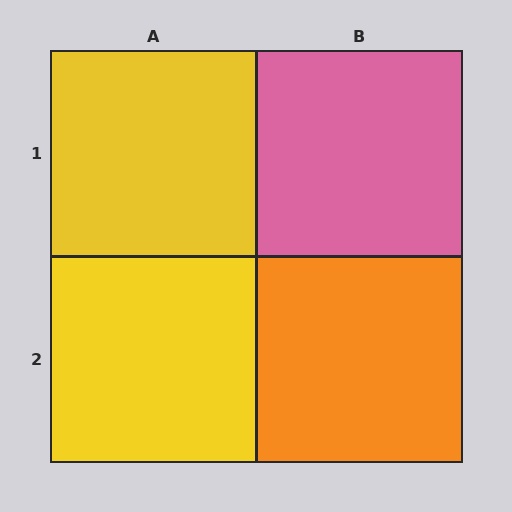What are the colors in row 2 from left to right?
Yellow, orange.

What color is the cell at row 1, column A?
Yellow.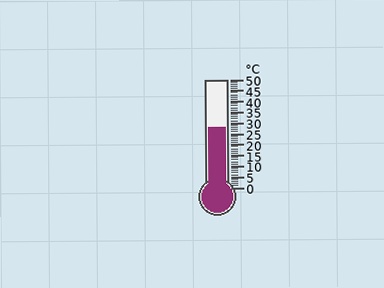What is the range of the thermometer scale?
The thermometer scale ranges from 0°C to 50°C.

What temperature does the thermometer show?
The thermometer shows approximately 28°C.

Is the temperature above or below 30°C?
The temperature is below 30°C.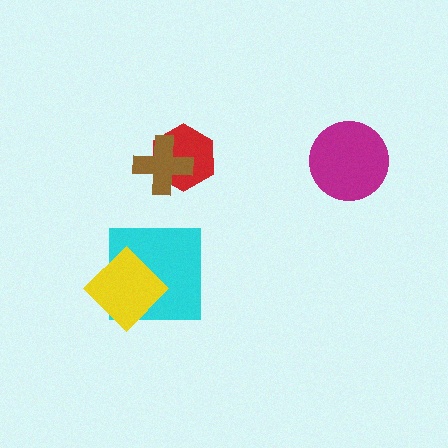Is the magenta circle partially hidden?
No, no other shape covers it.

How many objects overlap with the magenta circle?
0 objects overlap with the magenta circle.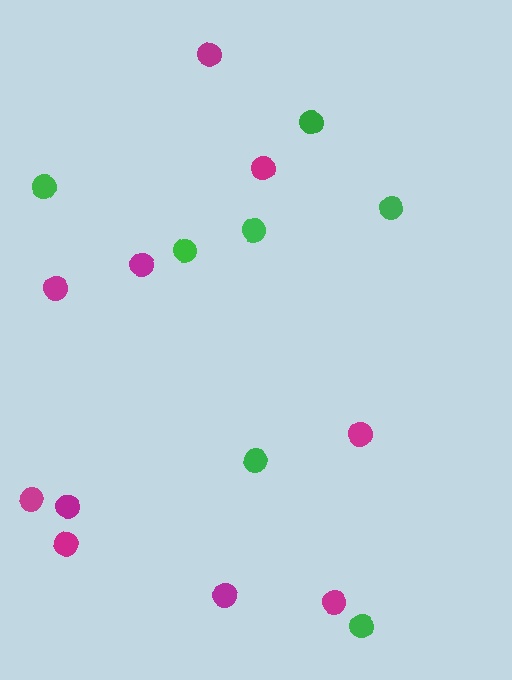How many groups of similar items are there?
There are 2 groups: one group of magenta circles (10) and one group of green circles (7).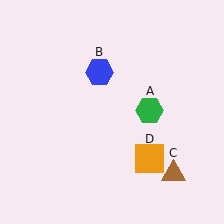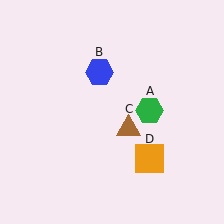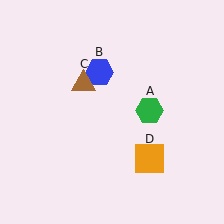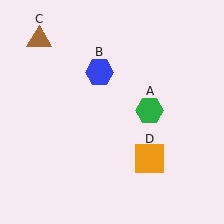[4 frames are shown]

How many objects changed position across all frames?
1 object changed position: brown triangle (object C).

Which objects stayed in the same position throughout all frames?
Green hexagon (object A) and blue hexagon (object B) and orange square (object D) remained stationary.